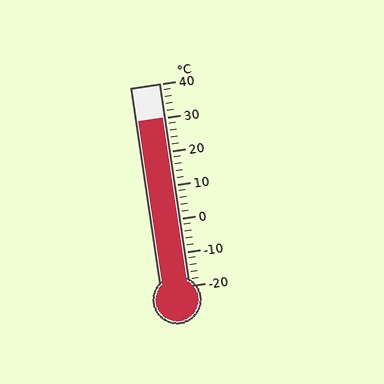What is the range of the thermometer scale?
The thermometer scale ranges from -20°C to 40°C.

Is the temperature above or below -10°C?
The temperature is above -10°C.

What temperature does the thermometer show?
The thermometer shows approximately 30°C.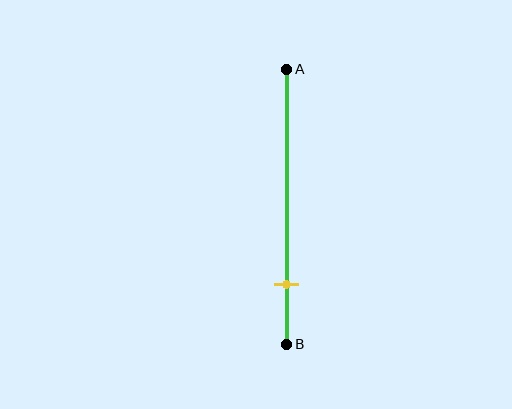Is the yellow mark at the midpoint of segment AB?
No, the mark is at about 80% from A, not at the 50% midpoint.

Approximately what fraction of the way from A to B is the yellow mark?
The yellow mark is approximately 80% of the way from A to B.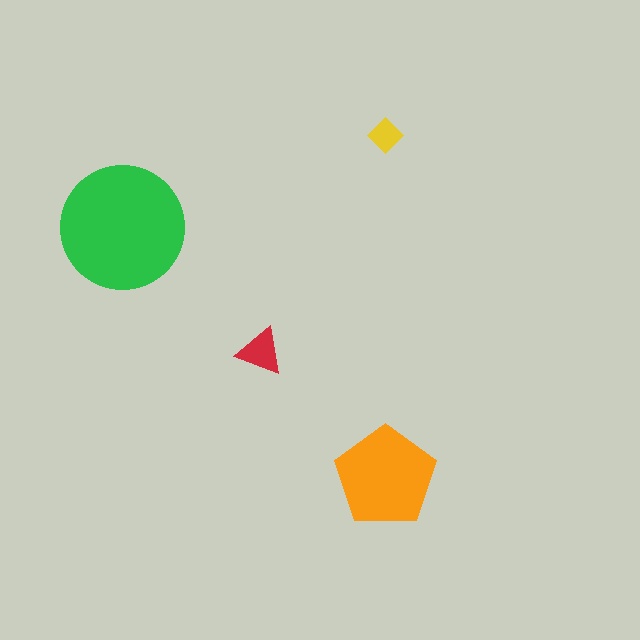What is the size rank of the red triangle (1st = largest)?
3rd.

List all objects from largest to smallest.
The green circle, the orange pentagon, the red triangle, the yellow diamond.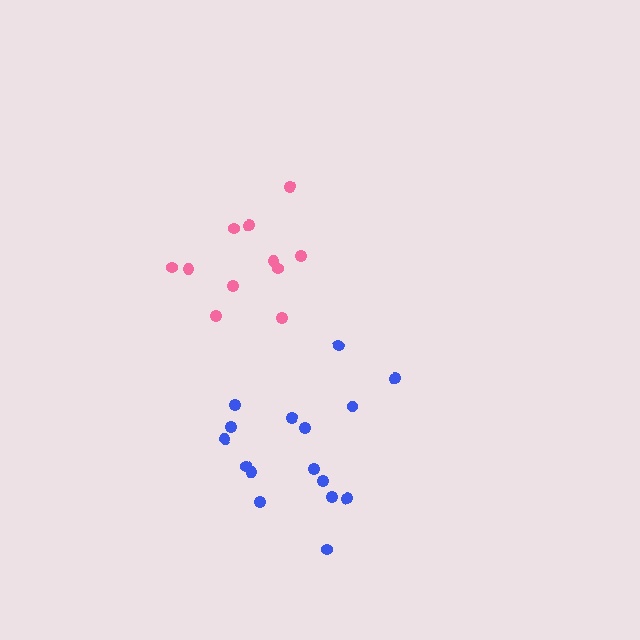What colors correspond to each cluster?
The clusters are colored: pink, blue.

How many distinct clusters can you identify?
There are 2 distinct clusters.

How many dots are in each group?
Group 1: 11 dots, Group 2: 16 dots (27 total).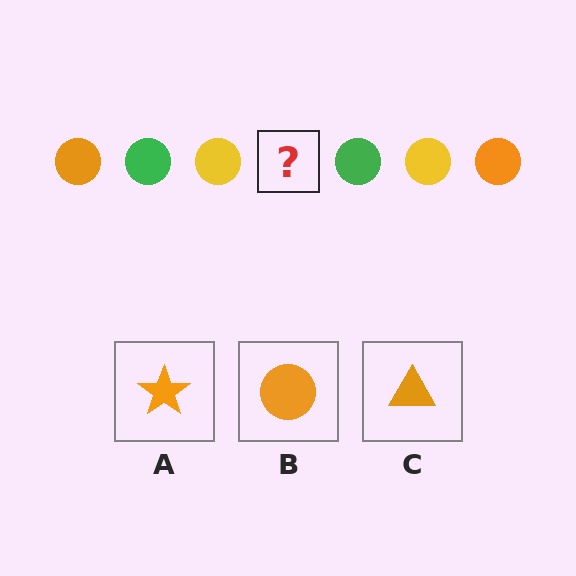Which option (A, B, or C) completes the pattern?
B.